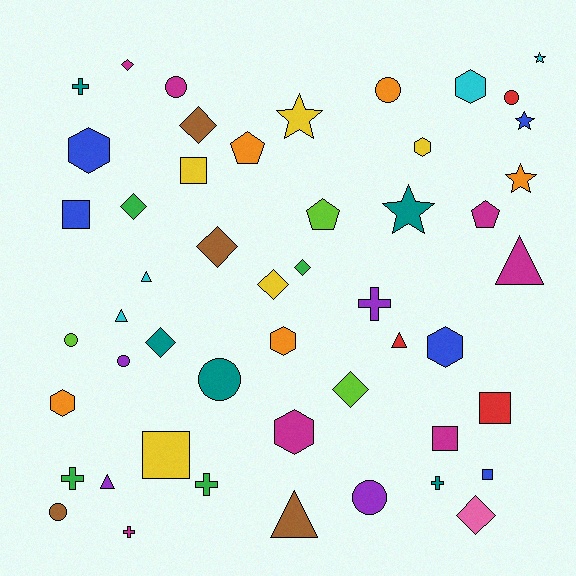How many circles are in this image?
There are 8 circles.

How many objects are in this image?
There are 50 objects.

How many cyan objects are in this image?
There are 4 cyan objects.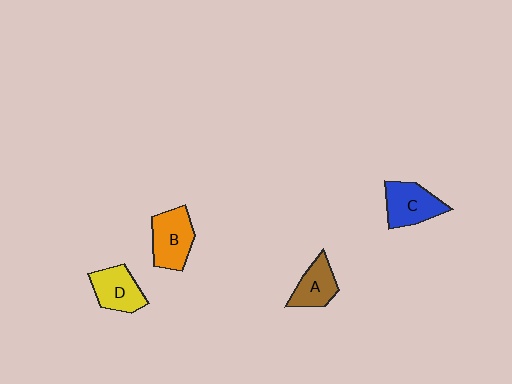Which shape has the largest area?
Shape B (orange).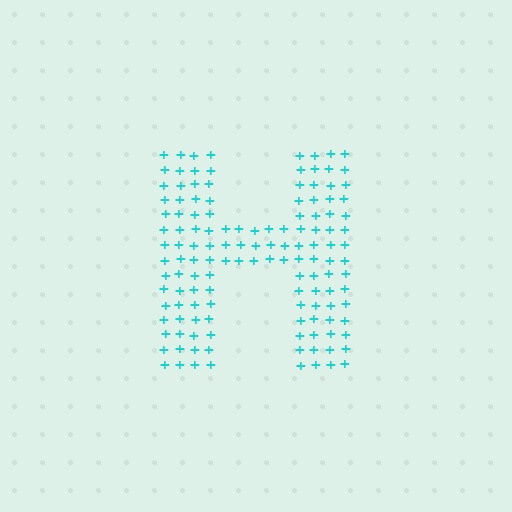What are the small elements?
The small elements are plus signs.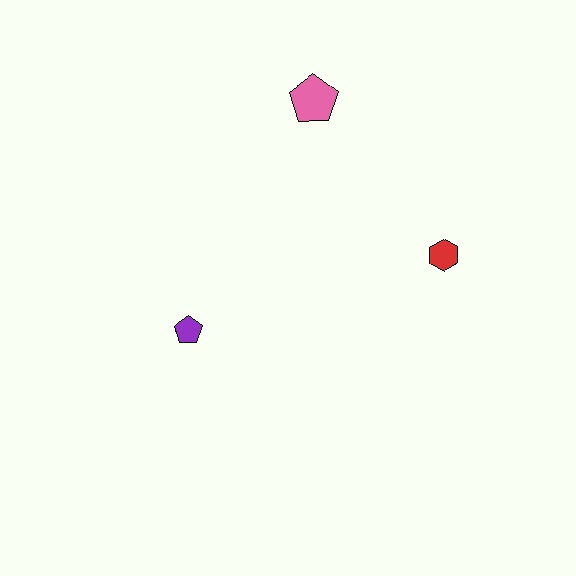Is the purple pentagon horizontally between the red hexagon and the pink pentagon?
No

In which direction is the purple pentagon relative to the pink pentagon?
The purple pentagon is below the pink pentagon.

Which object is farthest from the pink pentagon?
The purple pentagon is farthest from the pink pentagon.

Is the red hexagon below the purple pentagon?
No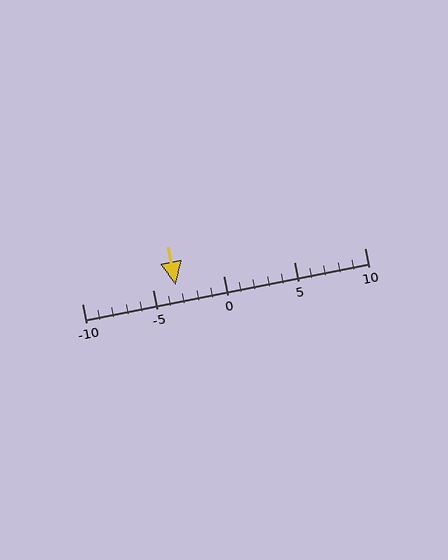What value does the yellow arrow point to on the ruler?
The yellow arrow points to approximately -3.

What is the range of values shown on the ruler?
The ruler shows values from -10 to 10.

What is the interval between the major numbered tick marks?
The major tick marks are spaced 5 units apart.